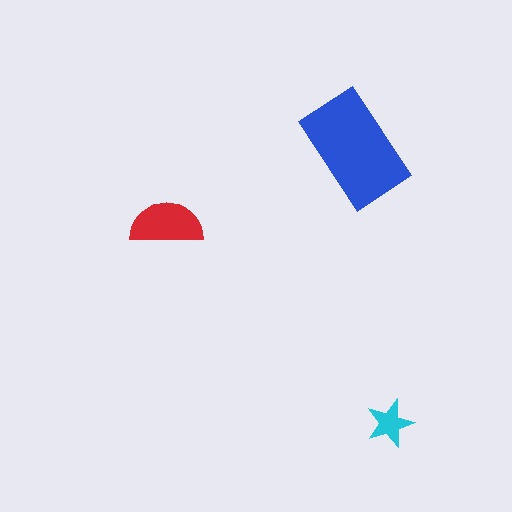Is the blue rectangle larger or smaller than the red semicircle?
Larger.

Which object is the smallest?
The cyan star.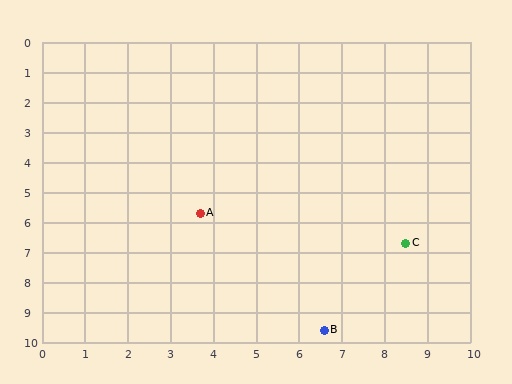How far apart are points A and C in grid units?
Points A and C are about 4.9 grid units apart.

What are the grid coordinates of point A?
Point A is at approximately (3.7, 5.7).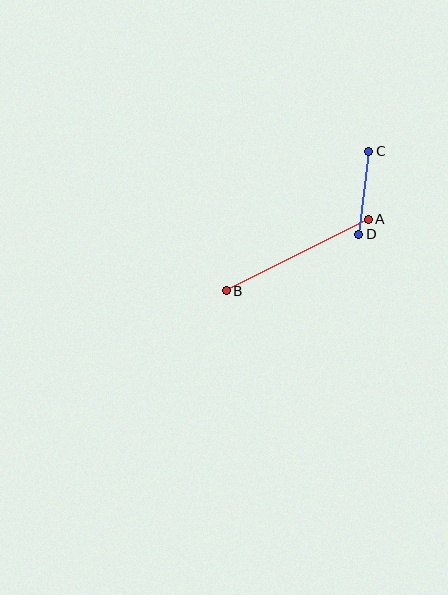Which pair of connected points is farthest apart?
Points A and B are farthest apart.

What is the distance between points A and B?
The distance is approximately 159 pixels.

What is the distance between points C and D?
The distance is approximately 84 pixels.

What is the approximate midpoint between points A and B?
The midpoint is at approximately (297, 255) pixels.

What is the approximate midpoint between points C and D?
The midpoint is at approximately (364, 193) pixels.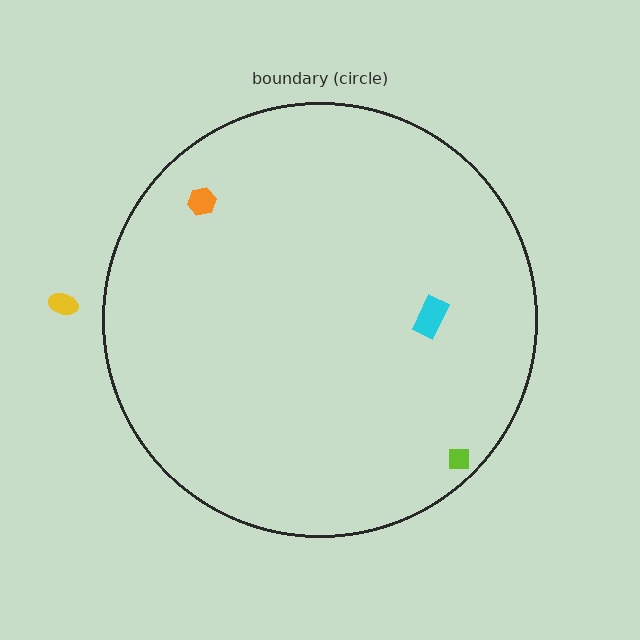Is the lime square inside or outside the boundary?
Inside.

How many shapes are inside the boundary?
3 inside, 1 outside.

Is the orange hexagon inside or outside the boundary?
Inside.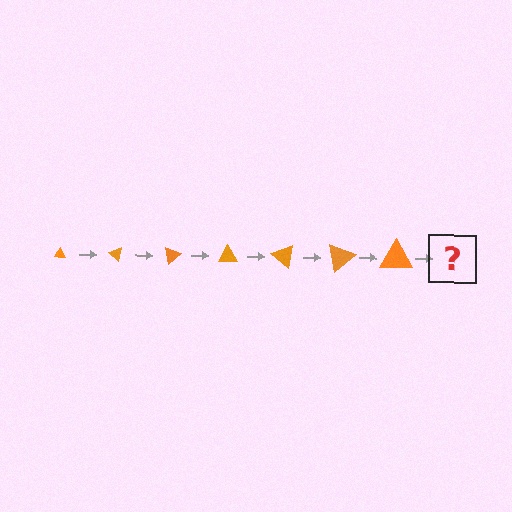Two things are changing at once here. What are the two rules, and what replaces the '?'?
The two rules are that the triangle grows larger each step and it rotates 40 degrees each step. The '?' should be a triangle, larger than the previous one and rotated 280 degrees from the start.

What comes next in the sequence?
The next element should be a triangle, larger than the previous one and rotated 280 degrees from the start.